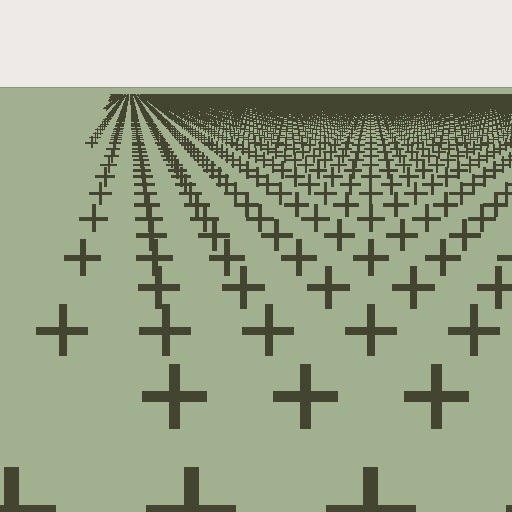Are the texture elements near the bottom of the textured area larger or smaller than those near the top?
Larger. Near the bottom, elements are closer to the viewer and appear at a bigger on-screen size.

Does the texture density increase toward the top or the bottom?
Density increases toward the top.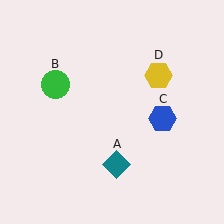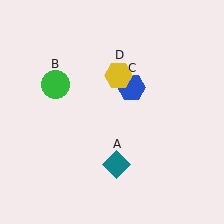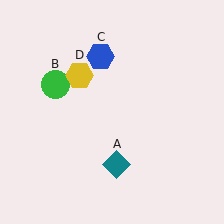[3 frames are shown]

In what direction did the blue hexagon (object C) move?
The blue hexagon (object C) moved up and to the left.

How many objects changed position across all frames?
2 objects changed position: blue hexagon (object C), yellow hexagon (object D).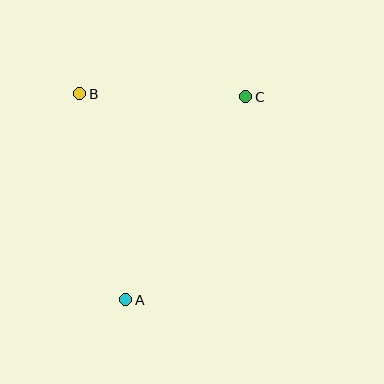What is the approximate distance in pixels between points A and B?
The distance between A and B is approximately 211 pixels.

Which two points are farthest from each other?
Points A and C are farthest from each other.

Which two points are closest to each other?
Points B and C are closest to each other.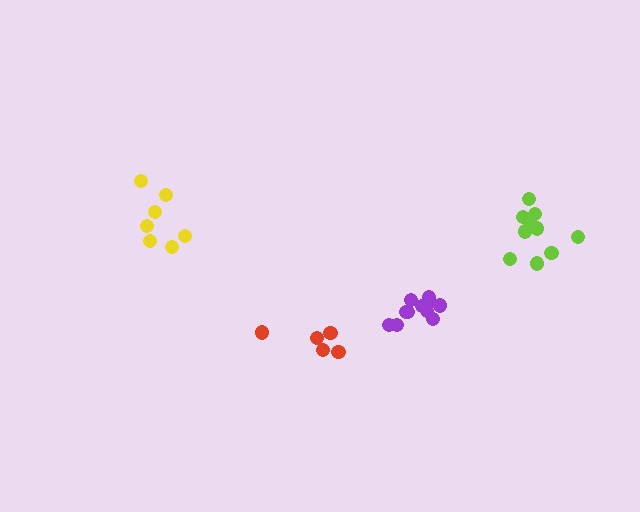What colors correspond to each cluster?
The clusters are colored: lime, purple, red, yellow.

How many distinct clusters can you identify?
There are 4 distinct clusters.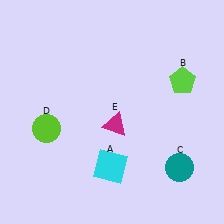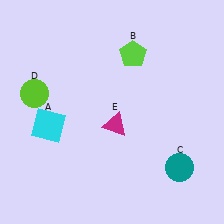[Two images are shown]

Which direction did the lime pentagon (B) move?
The lime pentagon (B) moved left.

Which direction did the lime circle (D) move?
The lime circle (D) moved up.